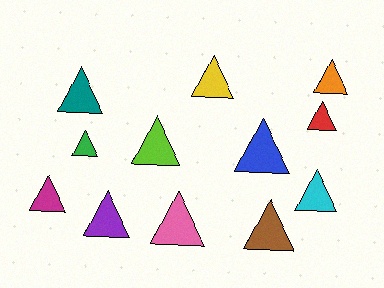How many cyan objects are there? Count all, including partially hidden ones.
There is 1 cyan object.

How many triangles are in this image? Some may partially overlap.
There are 12 triangles.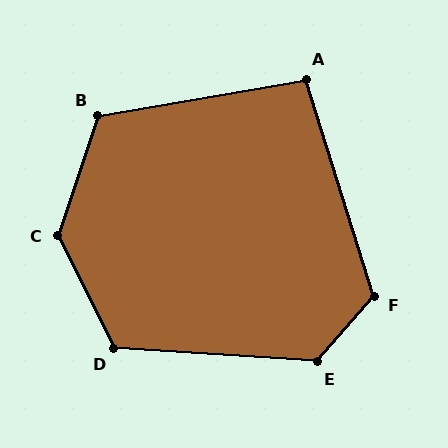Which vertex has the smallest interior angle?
A, at approximately 97 degrees.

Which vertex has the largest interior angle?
C, at approximately 135 degrees.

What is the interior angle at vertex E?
Approximately 127 degrees (obtuse).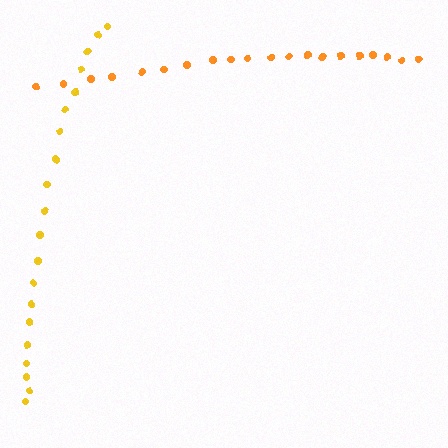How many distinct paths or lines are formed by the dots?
There are 2 distinct paths.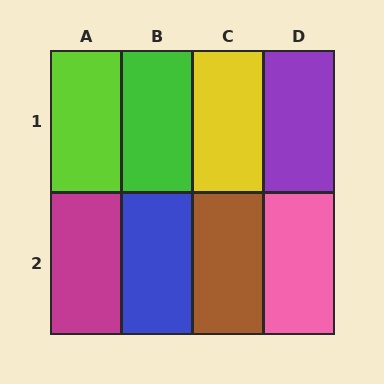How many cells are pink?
1 cell is pink.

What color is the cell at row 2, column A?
Magenta.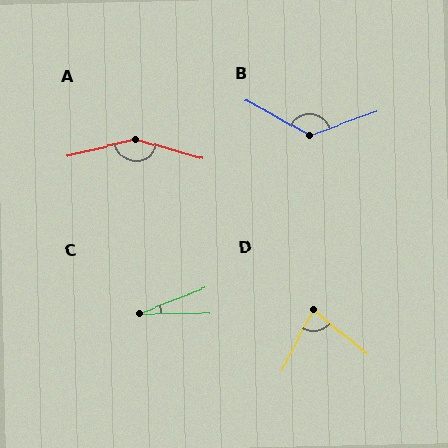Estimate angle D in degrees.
Approximately 78 degrees.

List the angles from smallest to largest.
C (22°), D (78°), B (131°), A (150°).